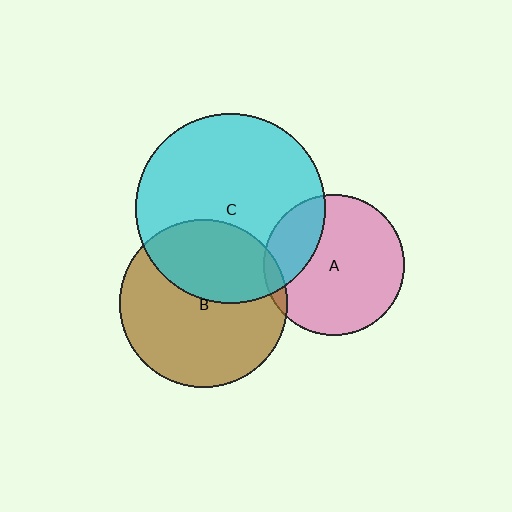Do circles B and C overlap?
Yes.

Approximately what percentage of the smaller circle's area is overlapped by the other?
Approximately 40%.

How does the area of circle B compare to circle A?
Approximately 1.4 times.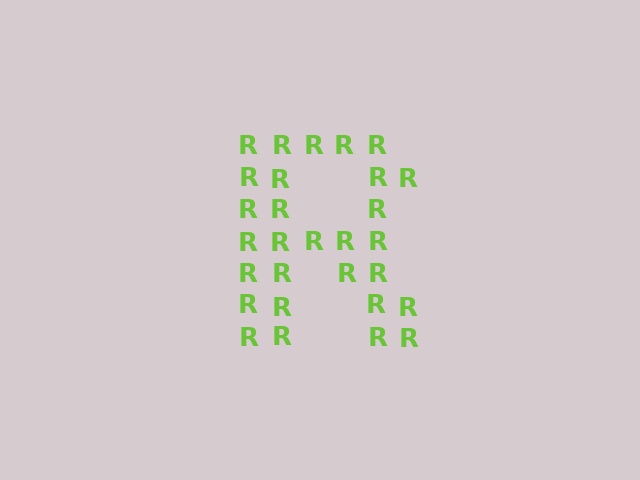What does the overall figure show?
The overall figure shows the letter R.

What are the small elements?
The small elements are letter R's.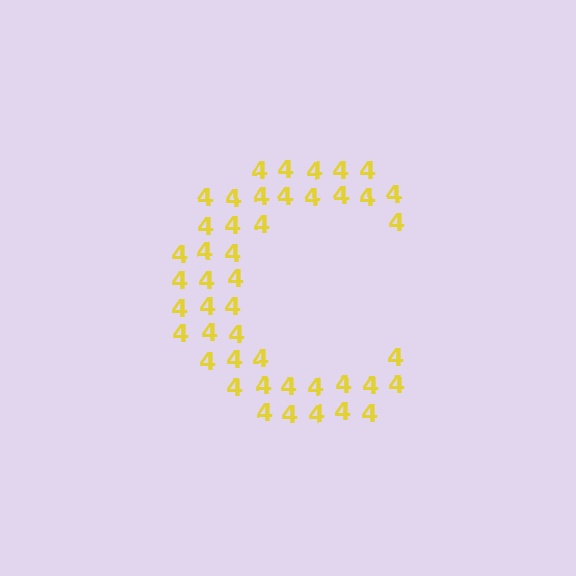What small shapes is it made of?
It is made of small digit 4's.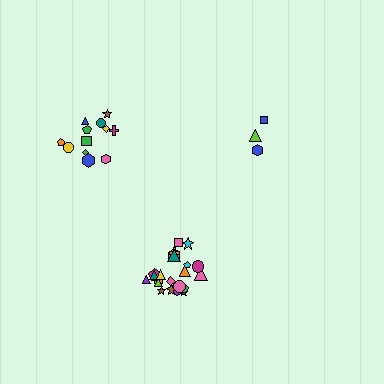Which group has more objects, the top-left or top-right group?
The top-left group.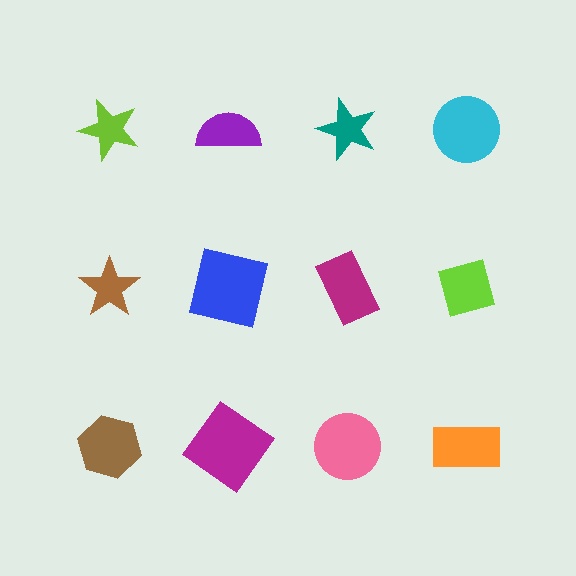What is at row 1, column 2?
A purple semicircle.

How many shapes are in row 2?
4 shapes.